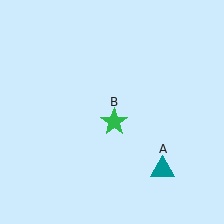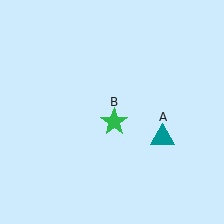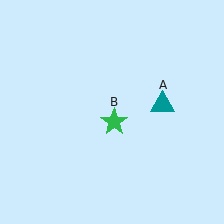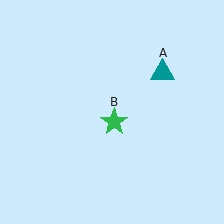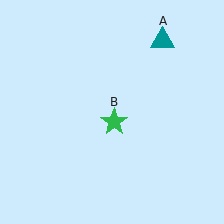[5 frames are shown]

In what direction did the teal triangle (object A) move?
The teal triangle (object A) moved up.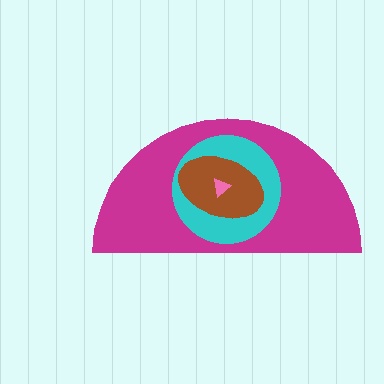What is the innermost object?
The pink triangle.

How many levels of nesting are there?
4.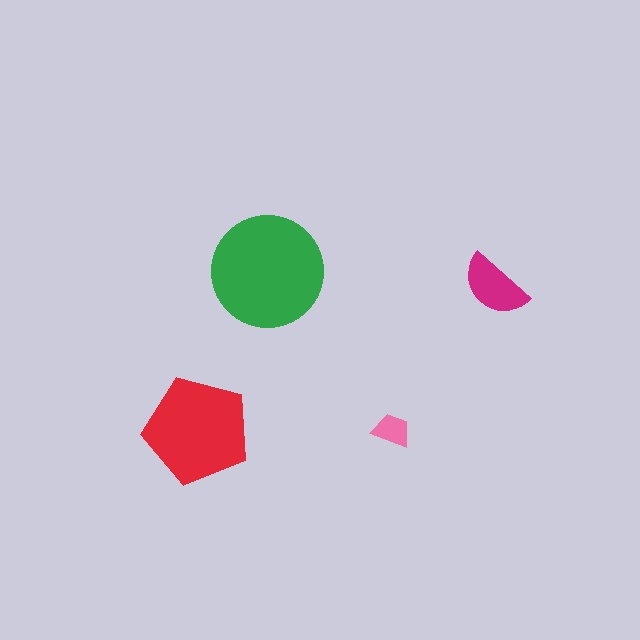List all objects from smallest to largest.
The pink trapezoid, the magenta semicircle, the red pentagon, the green circle.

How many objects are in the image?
There are 4 objects in the image.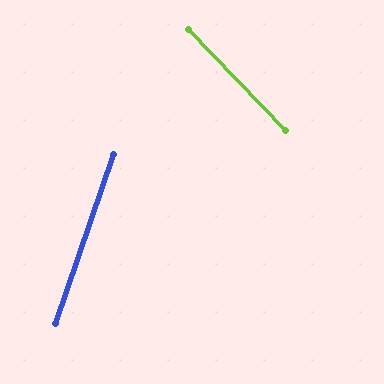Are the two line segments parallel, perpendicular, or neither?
Neither parallel nor perpendicular — they differ by about 63°.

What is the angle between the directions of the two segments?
Approximately 63 degrees.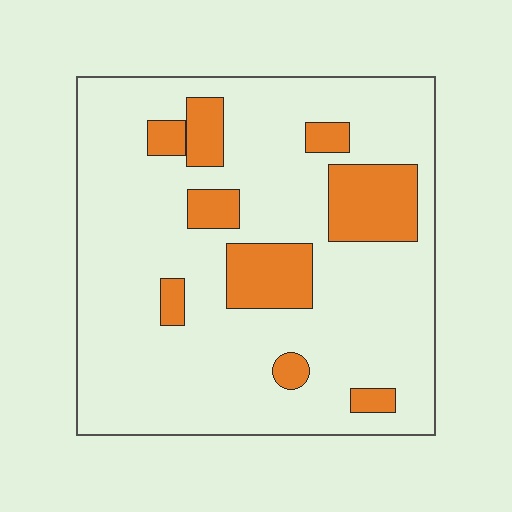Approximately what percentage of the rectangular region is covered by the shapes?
Approximately 20%.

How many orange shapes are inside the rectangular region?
9.